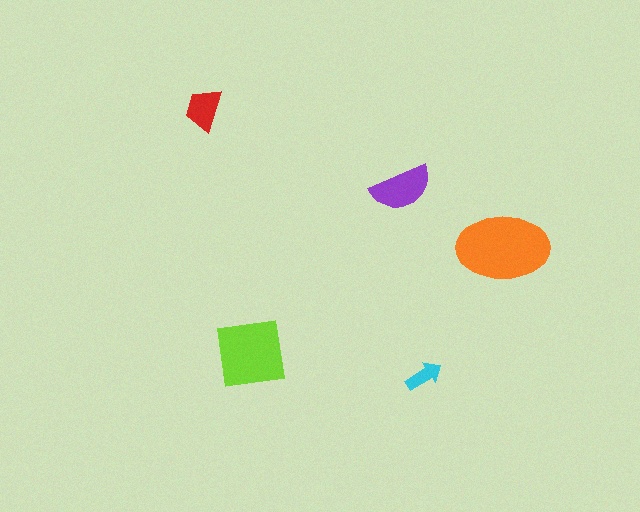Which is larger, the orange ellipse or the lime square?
The orange ellipse.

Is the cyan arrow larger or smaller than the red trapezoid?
Smaller.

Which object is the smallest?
The cyan arrow.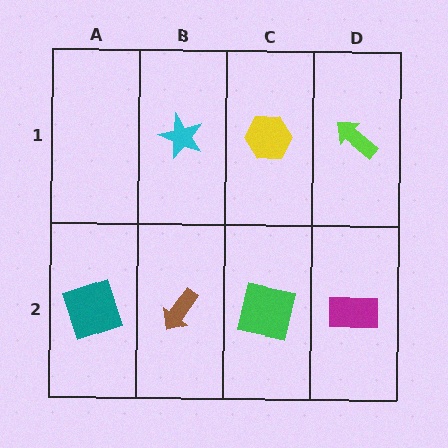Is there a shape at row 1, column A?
No, that cell is empty.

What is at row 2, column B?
A brown arrow.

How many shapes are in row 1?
3 shapes.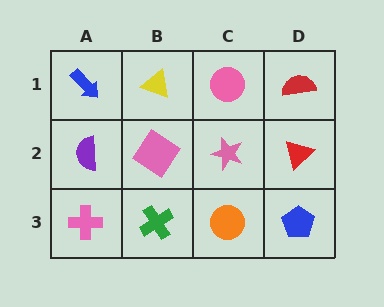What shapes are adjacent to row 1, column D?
A red triangle (row 2, column D), a pink circle (row 1, column C).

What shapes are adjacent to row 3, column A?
A purple semicircle (row 2, column A), a green cross (row 3, column B).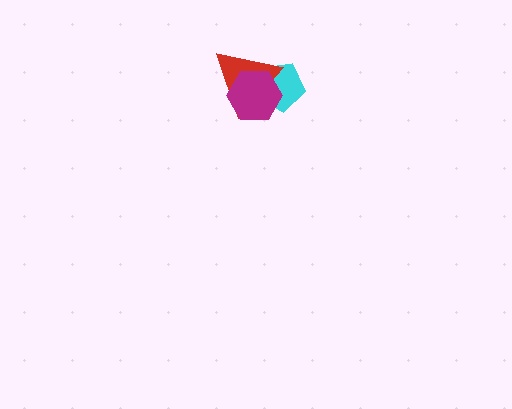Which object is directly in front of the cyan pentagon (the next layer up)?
The red triangle is directly in front of the cyan pentagon.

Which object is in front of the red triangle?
The magenta hexagon is in front of the red triangle.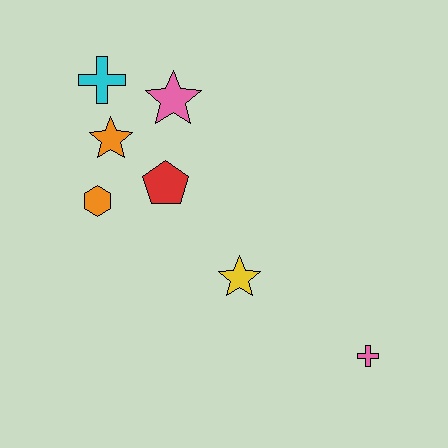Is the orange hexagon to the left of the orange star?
Yes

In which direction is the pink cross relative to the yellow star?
The pink cross is to the right of the yellow star.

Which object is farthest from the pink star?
The pink cross is farthest from the pink star.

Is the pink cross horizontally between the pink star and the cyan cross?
No